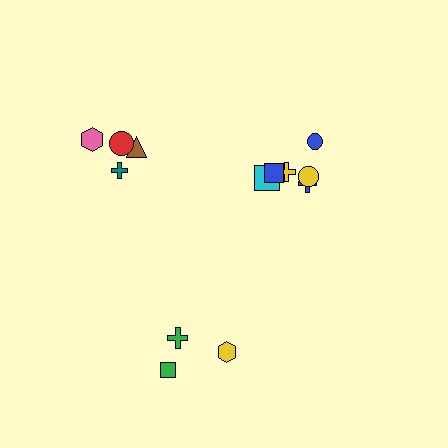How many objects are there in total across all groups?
There are 13 objects.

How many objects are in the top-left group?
There are 4 objects.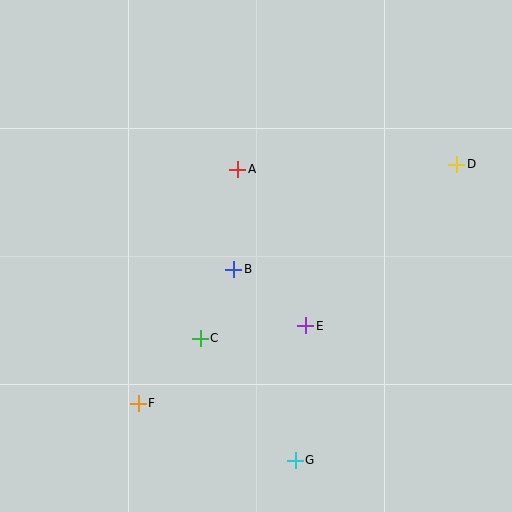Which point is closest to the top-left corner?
Point A is closest to the top-left corner.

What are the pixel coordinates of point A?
Point A is at (238, 169).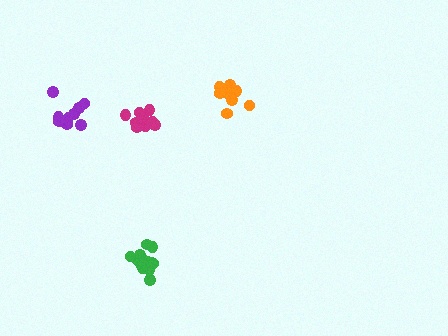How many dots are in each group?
Group 1: 15 dots, Group 2: 9 dots, Group 3: 10 dots, Group 4: 10 dots (44 total).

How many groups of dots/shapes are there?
There are 4 groups.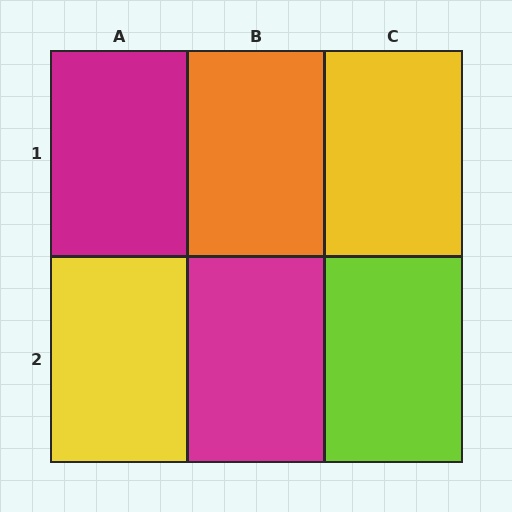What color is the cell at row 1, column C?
Yellow.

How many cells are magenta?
2 cells are magenta.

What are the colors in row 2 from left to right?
Yellow, magenta, lime.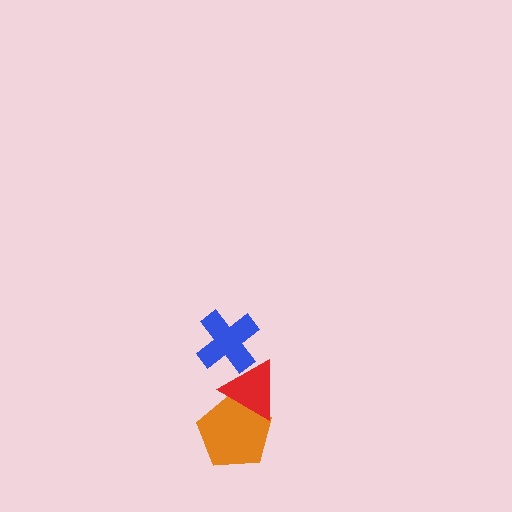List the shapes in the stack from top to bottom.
From top to bottom: the blue cross, the red triangle, the orange pentagon.